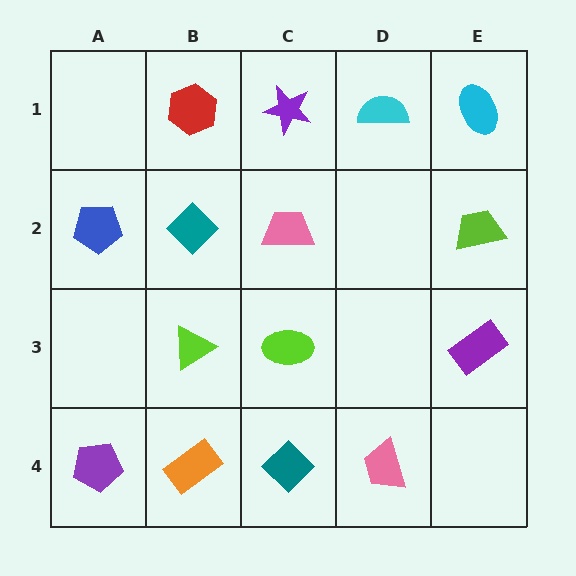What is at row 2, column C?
A pink trapezoid.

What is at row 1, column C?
A purple star.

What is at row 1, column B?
A red hexagon.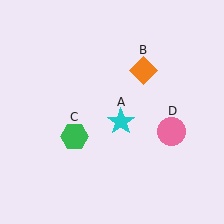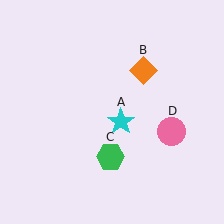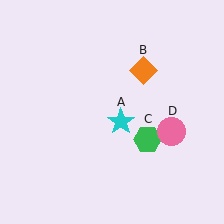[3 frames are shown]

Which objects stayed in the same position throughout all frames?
Cyan star (object A) and orange diamond (object B) and pink circle (object D) remained stationary.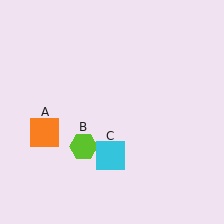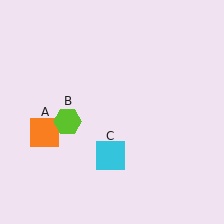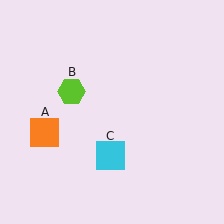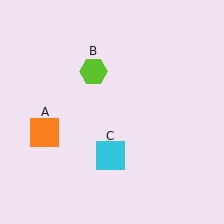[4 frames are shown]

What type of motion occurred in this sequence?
The lime hexagon (object B) rotated clockwise around the center of the scene.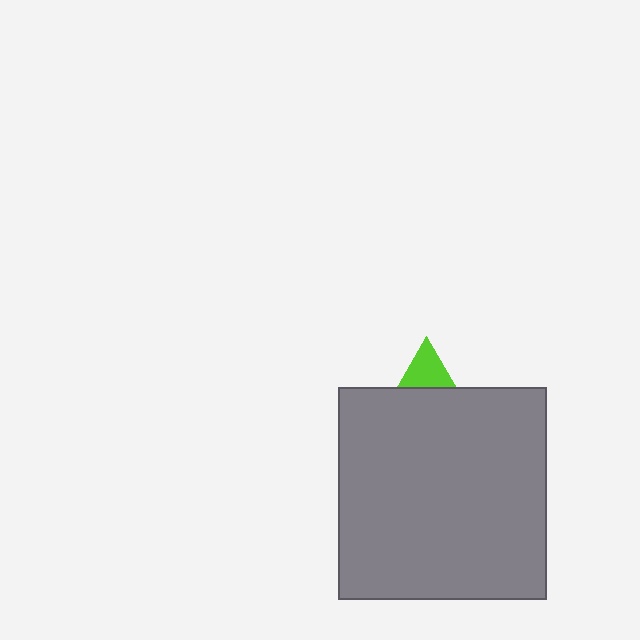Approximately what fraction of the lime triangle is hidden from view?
Roughly 68% of the lime triangle is hidden behind the gray rectangle.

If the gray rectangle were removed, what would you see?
You would see the complete lime triangle.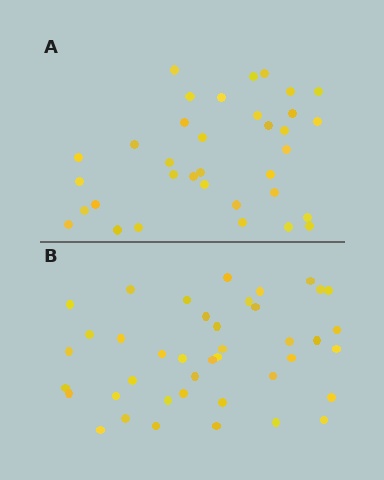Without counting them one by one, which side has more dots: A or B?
Region B (the bottom region) has more dots.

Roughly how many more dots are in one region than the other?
Region B has about 6 more dots than region A.